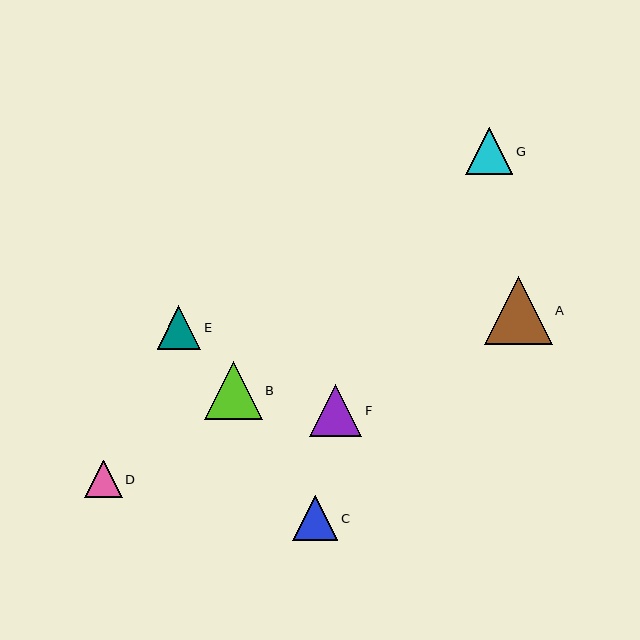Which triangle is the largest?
Triangle A is the largest with a size of approximately 68 pixels.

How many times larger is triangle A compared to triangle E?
Triangle A is approximately 1.6 times the size of triangle E.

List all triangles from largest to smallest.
From largest to smallest: A, B, F, G, C, E, D.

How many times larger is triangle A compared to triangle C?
Triangle A is approximately 1.5 times the size of triangle C.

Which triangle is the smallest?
Triangle D is the smallest with a size of approximately 37 pixels.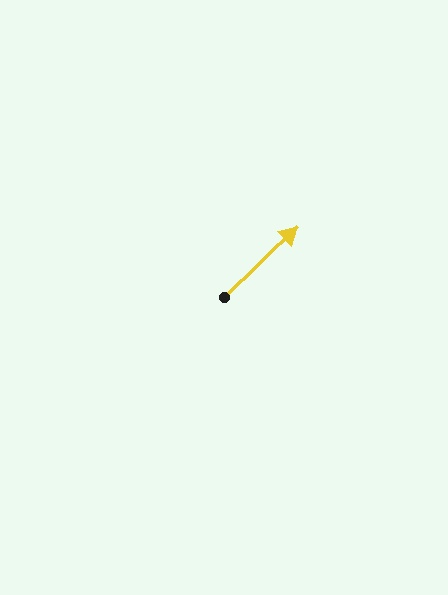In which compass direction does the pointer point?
Northeast.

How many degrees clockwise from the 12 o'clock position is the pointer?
Approximately 46 degrees.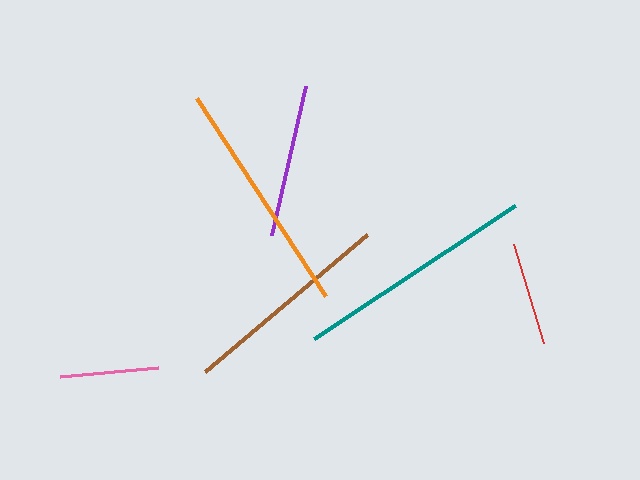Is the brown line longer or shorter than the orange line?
The orange line is longer than the brown line.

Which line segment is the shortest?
The pink line is the shortest at approximately 98 pixels.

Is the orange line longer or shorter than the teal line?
The teal line is longer than the orange line.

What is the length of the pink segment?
The pink segment is approximately 98 pixels long.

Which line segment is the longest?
The teal line is the longest at approximately 241 pixels.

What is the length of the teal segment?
The teal segment is approximately 241 pixels long.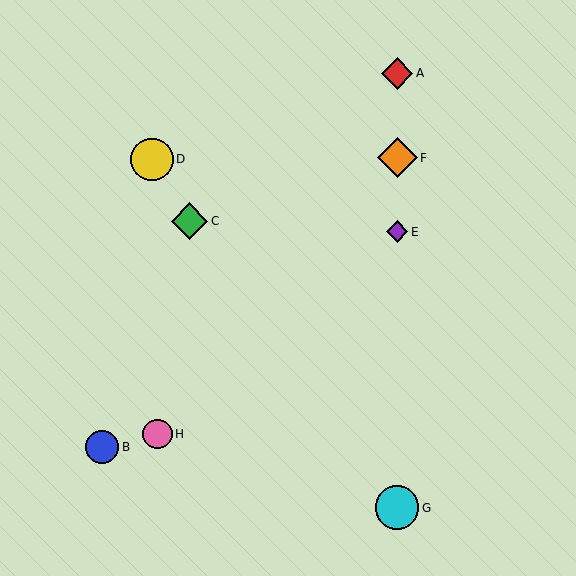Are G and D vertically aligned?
No, G is at x≈397 and D is at x≈152.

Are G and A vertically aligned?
Yes, both are at x≈397.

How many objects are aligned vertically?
4 objects (A, E, F, G) are aligned vertically.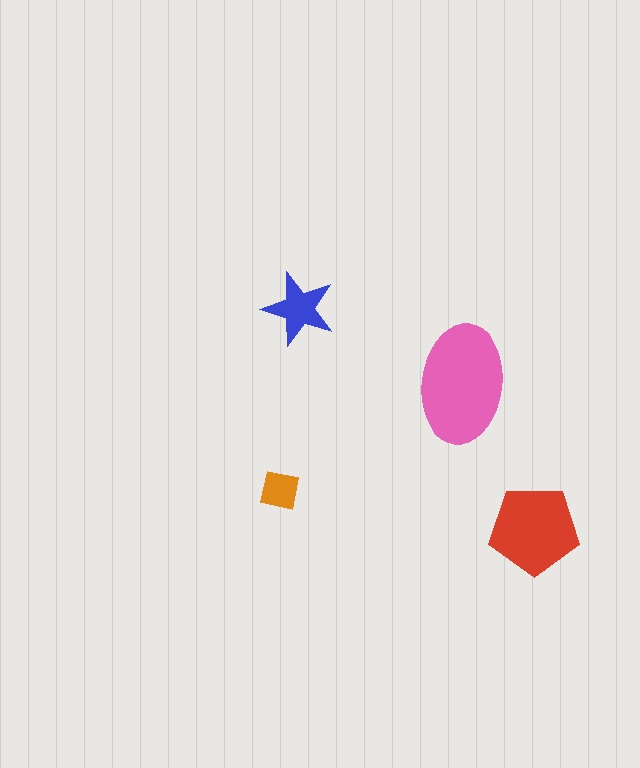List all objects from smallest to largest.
The orange square, the blue star, the red pentagon, the pink ellipse.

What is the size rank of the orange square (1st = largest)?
4th.